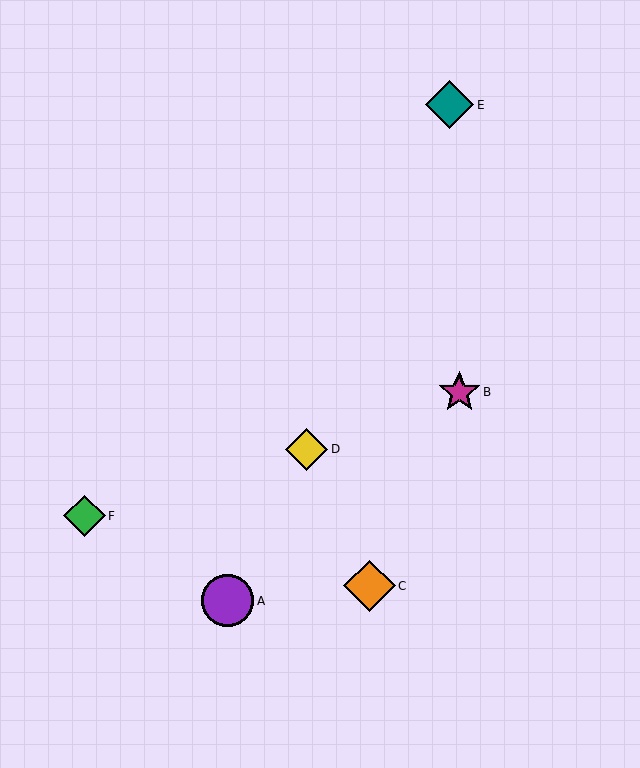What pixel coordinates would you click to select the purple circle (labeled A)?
Click at (228, 601) to select the purple circle A.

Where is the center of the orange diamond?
The center of the orange diamond is at (370, 586).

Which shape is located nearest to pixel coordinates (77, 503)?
The green diamond (labeled F) at (85, 516) is nearest to that location.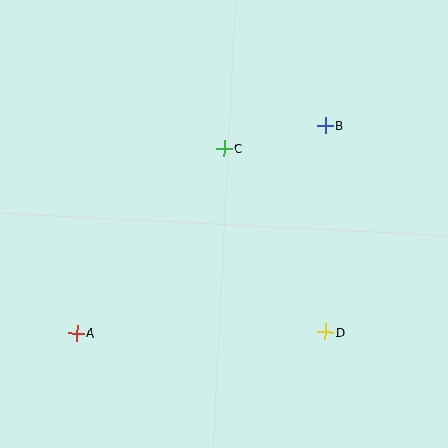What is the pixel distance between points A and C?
The distance between A and C is 236 pixels.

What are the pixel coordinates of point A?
Point A is at (77, 333).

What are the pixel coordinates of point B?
Point B is at (326, 125).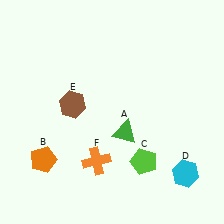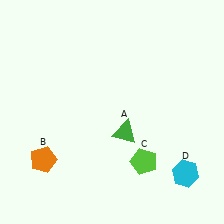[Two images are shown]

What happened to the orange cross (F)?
The orange cross (F) was removed in Image 2. It was in the bottom-left area of Image 1.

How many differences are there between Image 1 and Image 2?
There are 2 differences between the two images.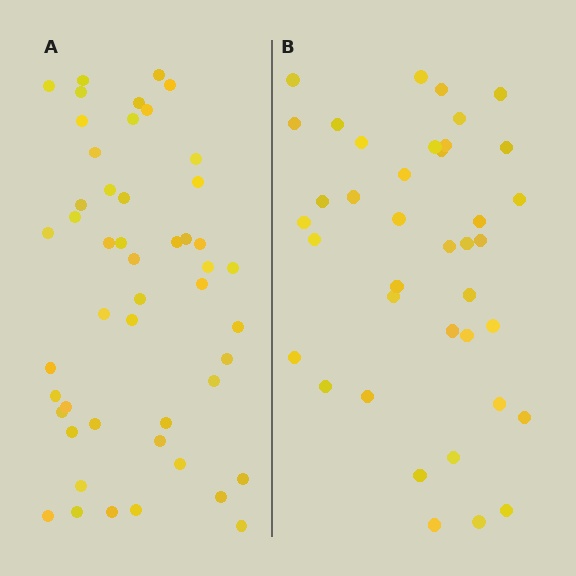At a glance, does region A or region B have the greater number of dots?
Region A (the left region) has more dots.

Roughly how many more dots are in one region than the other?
Region A has roughly 10 or so more dots than region B.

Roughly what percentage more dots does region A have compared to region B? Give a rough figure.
About 25% more.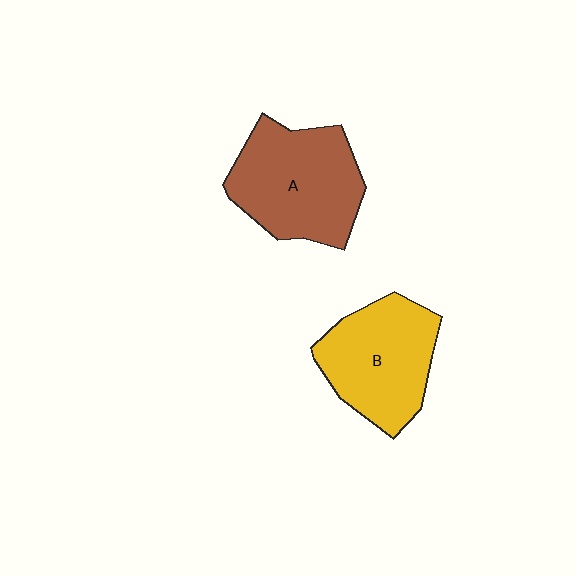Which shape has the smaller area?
Shape B (yellow).